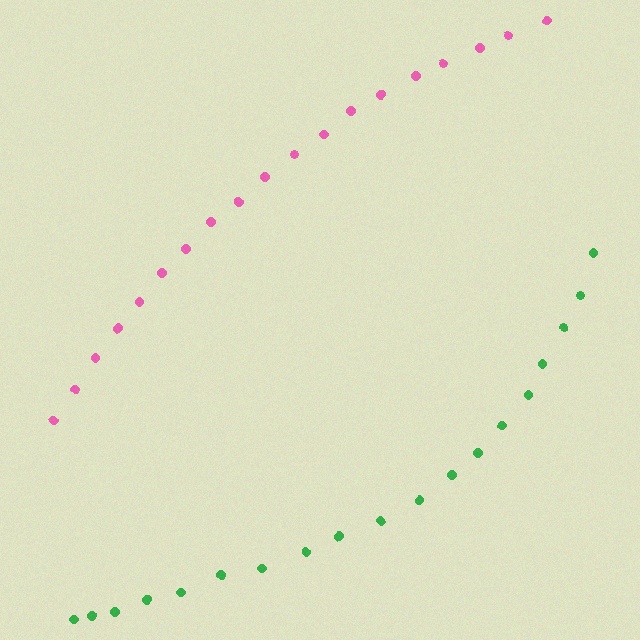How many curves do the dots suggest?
There are 2 distinct paths.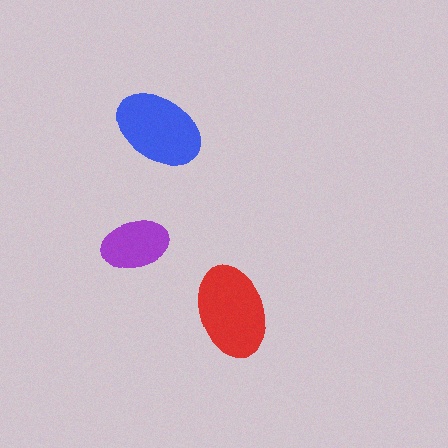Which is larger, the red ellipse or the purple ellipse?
The red one.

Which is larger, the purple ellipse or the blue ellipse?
The blue one.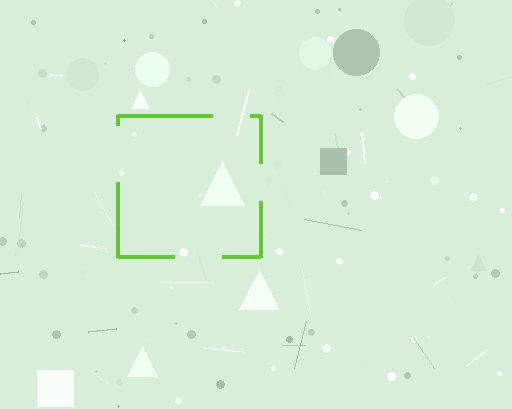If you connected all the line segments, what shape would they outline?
They would outline a square.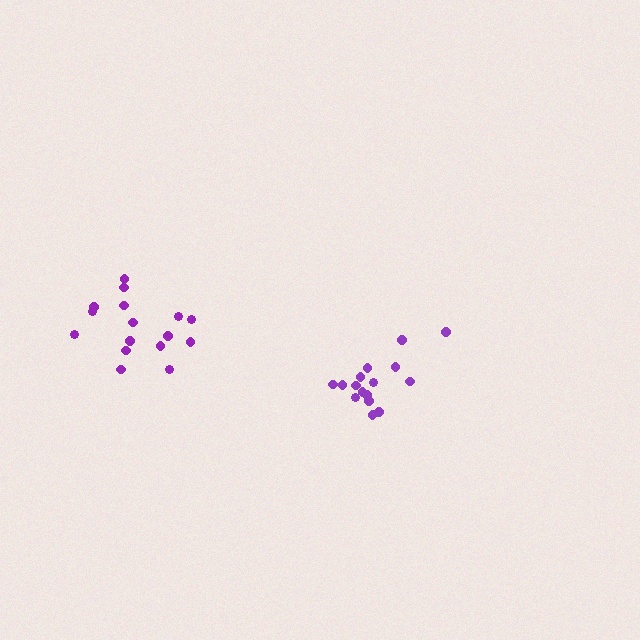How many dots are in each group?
Group 1: 16 dots, Group 2: 16 dots (32 total).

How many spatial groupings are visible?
There are 2 spatial groupings.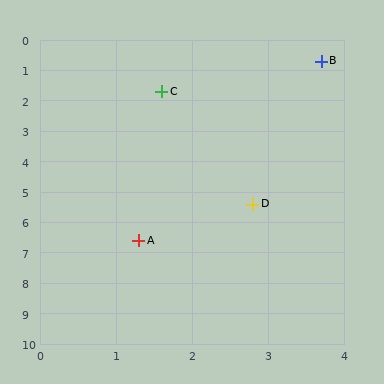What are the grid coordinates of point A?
Point A is at approximately (1.3, 6.6).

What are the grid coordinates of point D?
Point D is at approximately (2.8, 5.4).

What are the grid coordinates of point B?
Point B is at approximately (3.7, 0.7).